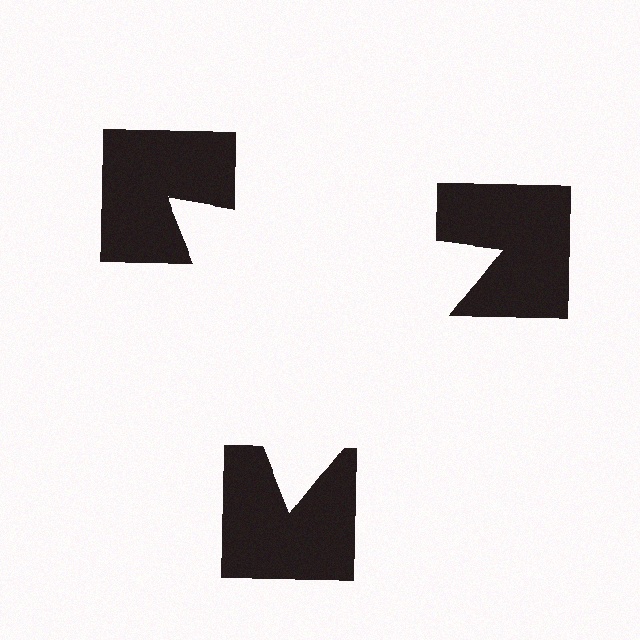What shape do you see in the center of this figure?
An illusory triangle — its edges are inferred from the aligned wedge cuts in the notched squares, not physically drawn.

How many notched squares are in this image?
There are 3 — one at each vertex of the illusory triangle.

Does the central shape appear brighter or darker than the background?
It typically appears slightly brighter than the background, even though no actual brightness change is drawn.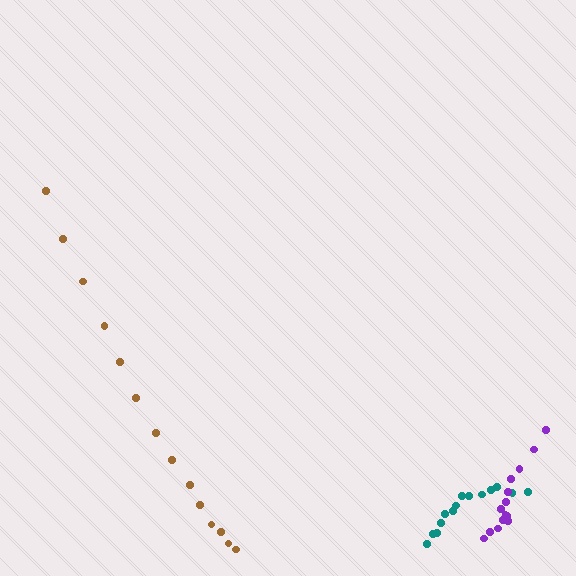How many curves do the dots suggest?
There are 3 distinct paths.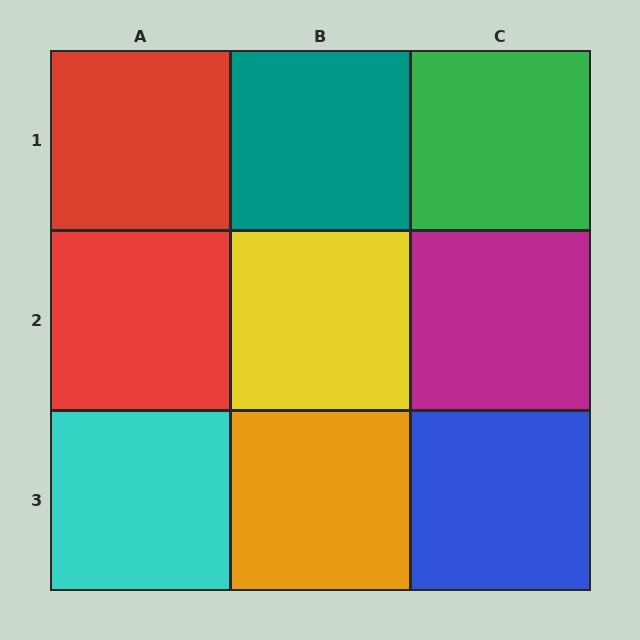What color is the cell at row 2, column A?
Red.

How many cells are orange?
1 cell is orange.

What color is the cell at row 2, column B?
Yellow.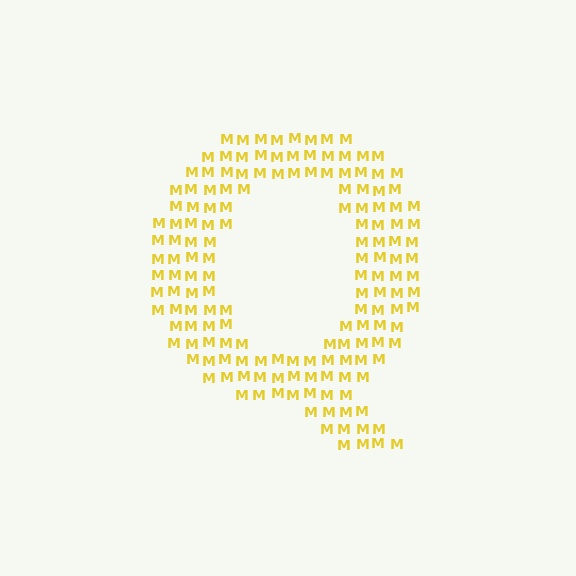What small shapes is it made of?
It is made of small letter M's.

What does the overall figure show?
The overall figure shows the letter Q.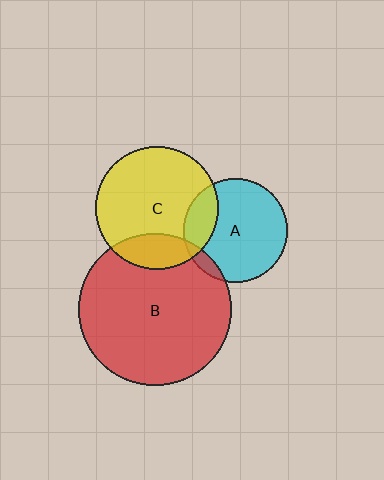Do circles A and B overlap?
Yes.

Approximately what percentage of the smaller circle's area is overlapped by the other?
Approximately 5%.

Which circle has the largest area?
Circle B (red).